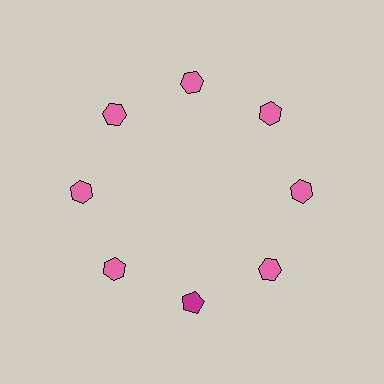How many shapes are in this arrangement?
There are 8 shapes arranged in a ring pattern.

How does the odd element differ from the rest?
It differs in both color (magenta instead of pink) and shape (pentagon instead of hexagon).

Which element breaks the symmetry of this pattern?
The magenta pentagon at roughly the 6 o'clock position breaks the symmetry. All other shapes are pink hexagons.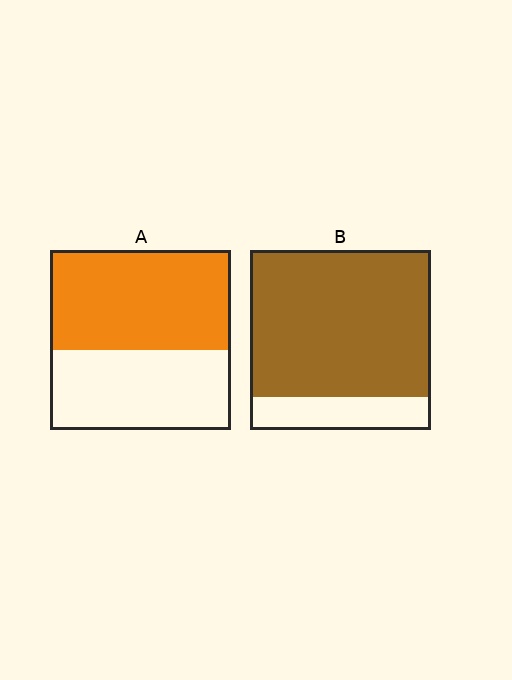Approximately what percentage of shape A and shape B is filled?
A is approximately 55% and B is approximately 80%.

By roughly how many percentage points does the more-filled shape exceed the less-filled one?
By roughly 25 percentage points (B over A).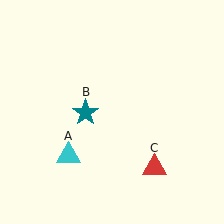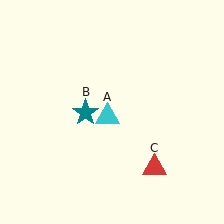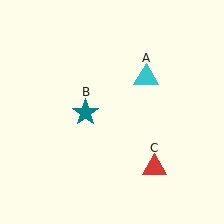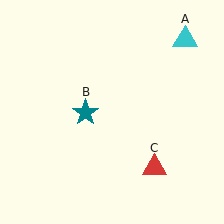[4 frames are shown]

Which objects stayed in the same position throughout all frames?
Teal star (object B) and red triangle (object C) remained stationary.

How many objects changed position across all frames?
1 object changed position: cyan triangle (object A).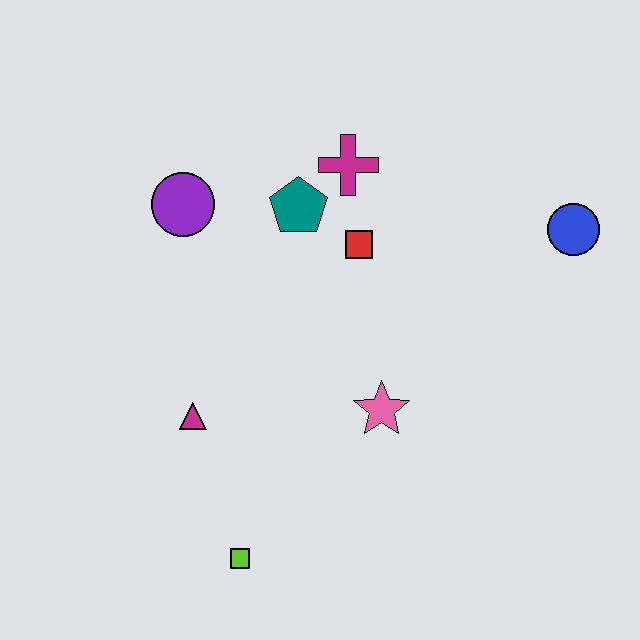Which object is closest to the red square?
The teal pentagon is closest to the red square.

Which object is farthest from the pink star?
The purple circle is farthest from the pink star.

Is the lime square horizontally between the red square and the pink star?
No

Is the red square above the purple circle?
No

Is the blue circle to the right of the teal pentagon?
Yes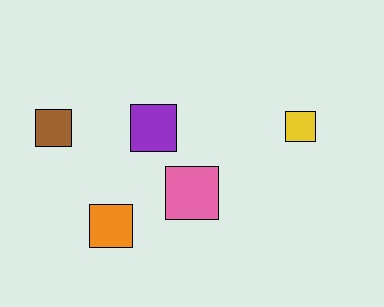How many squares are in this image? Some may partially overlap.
There are 5 squares.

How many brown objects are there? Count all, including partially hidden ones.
There is 1 brown object.